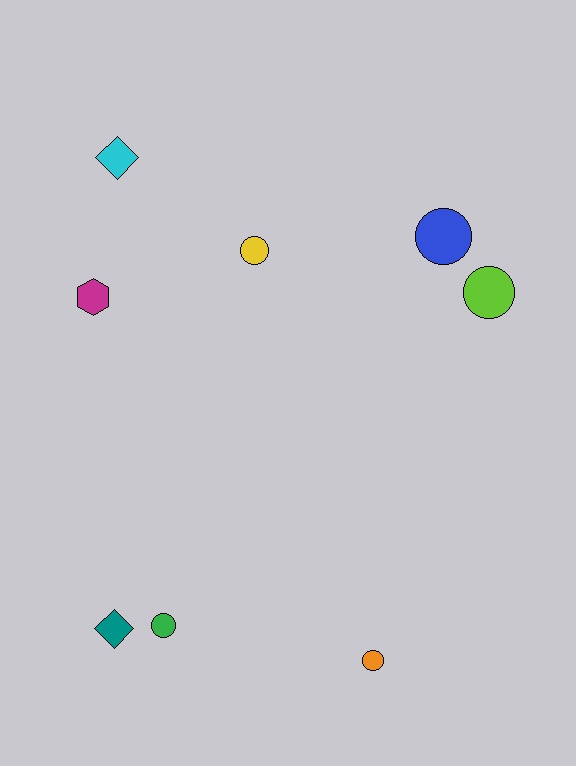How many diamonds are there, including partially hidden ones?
There are 2 diamonds.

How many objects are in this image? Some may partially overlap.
There are 8 objects.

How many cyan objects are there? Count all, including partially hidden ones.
There is 1 cyan object.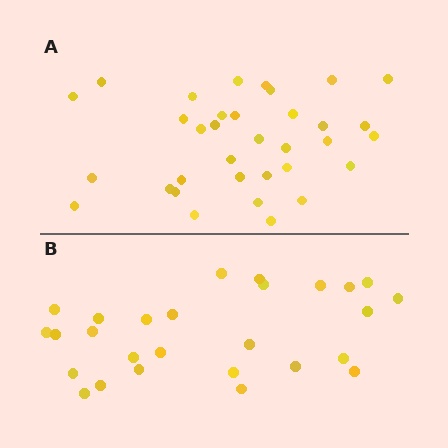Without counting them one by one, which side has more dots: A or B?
Region A (the top region) has more dots.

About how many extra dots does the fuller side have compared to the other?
Region A has roughly 8 or so more dots than region B.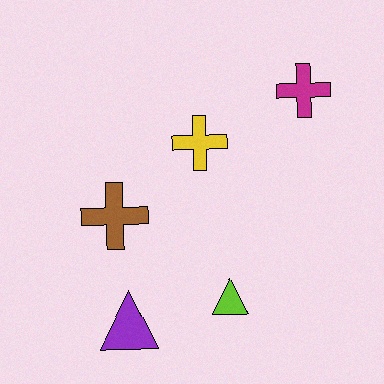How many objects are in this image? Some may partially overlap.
There are 5 objects.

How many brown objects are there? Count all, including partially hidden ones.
There is 1 brown object.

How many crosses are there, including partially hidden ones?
There are 3 crosses.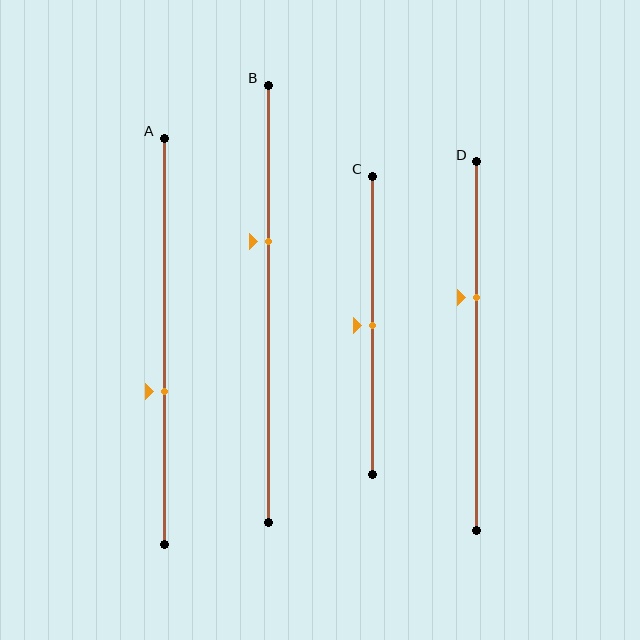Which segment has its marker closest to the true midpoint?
Segment C has its marker closest to the true midpoint.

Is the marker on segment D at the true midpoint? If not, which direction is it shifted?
No, the marker on segment D is shifted upward by about 13% of the segment length.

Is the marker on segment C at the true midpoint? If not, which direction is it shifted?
Yes, the marker on segment C is at the true midpoint.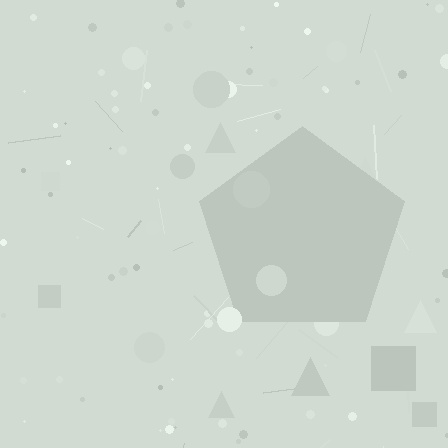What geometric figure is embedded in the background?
A pentagon is embedded in the background.